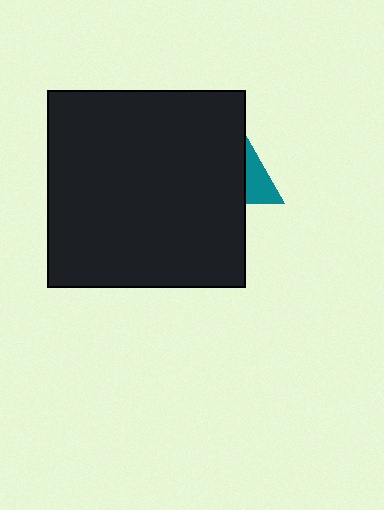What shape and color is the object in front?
The object in front is a black square.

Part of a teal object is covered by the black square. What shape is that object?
It is a triangle.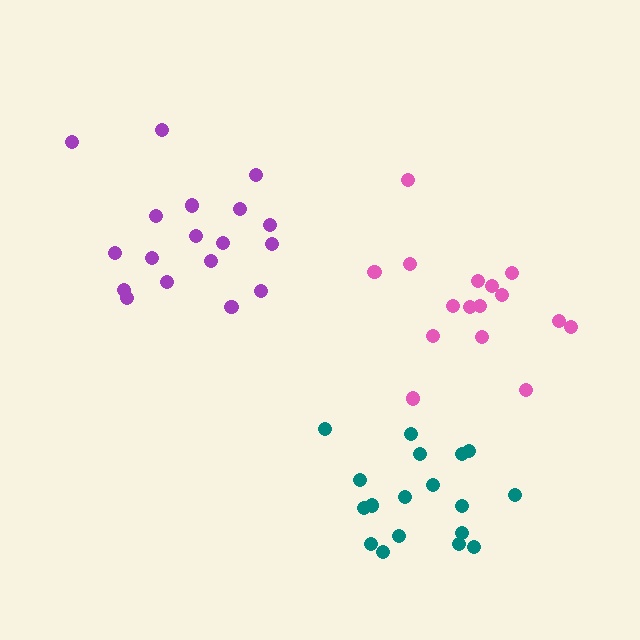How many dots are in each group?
Group 1: 16 dots, Group 2: 18 dots, Group 3: 18 dots (52 total).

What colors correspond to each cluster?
The clusters are colored: pink, purple, teal.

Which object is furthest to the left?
The purple cluster is leftmost.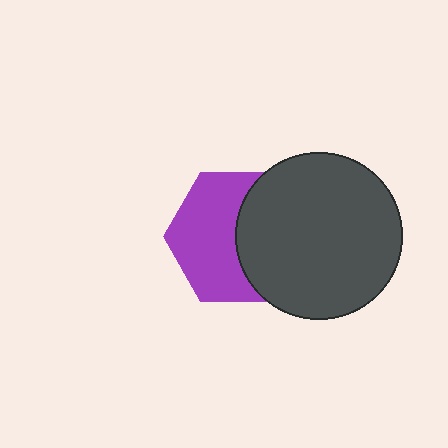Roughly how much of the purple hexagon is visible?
About half of it is visible (roughly 56%).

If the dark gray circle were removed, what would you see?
You would see the complete purple hexagon.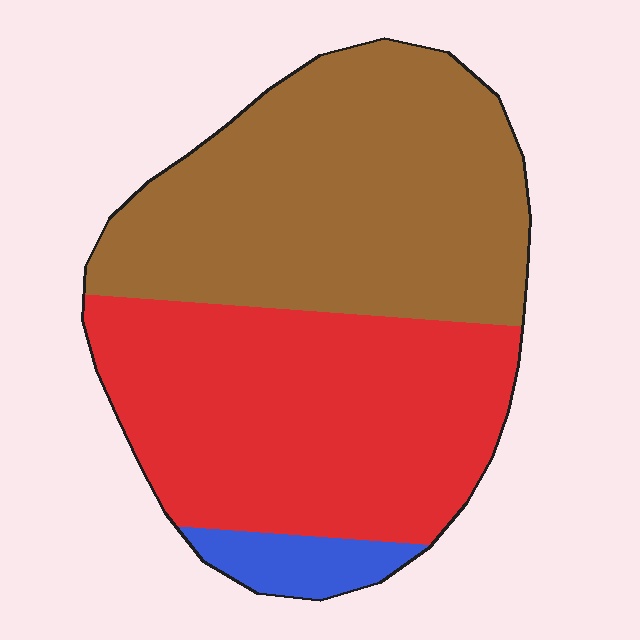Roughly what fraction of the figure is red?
Red covers 45% of the figure.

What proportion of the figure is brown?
Brown takes up about one half (1/2) of the figure.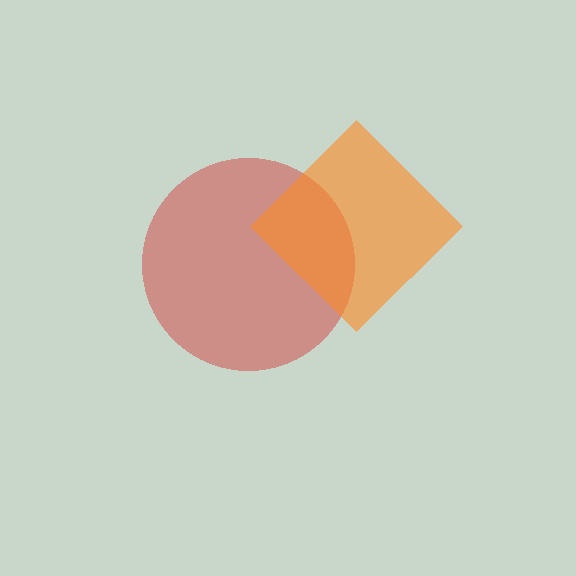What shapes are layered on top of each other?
The layered shapes are: a red circle, an orange diamond.